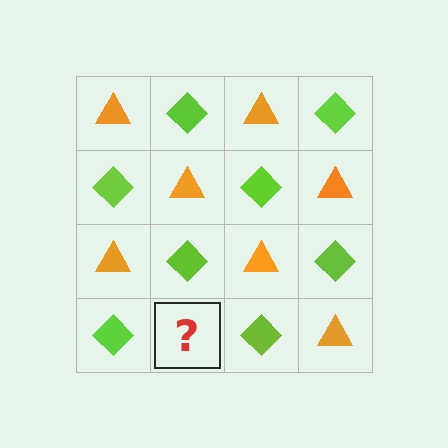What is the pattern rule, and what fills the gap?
The rule is that it alternates orange triangle and lime diamond in a checkerboard pattern. The gap should be filled with an orange triangle.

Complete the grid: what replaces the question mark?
The question mark should be replaced with an orange triangle.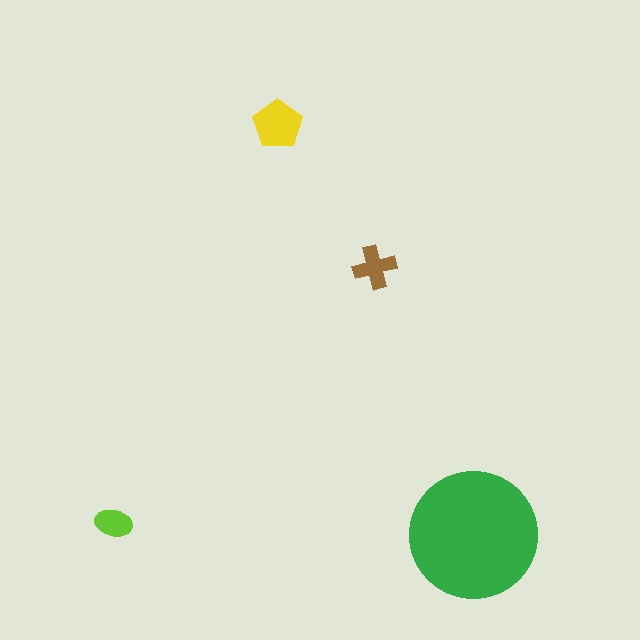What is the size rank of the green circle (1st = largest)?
1st.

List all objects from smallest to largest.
The lime ellipse, the brown cross, the yellow pentagon, the green circle.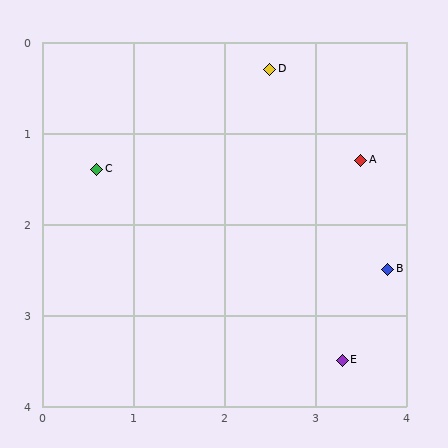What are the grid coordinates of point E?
Point E is at approximately (3.3, 3.5).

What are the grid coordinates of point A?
Point A is at approximately (3.5, 1.3).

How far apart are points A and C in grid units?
Points A and C are about 2.9 grid units apart.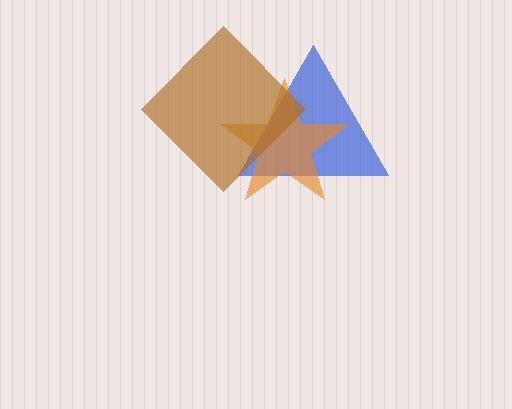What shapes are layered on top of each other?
The layered shapes are: a blue triangle, an orange star, a brown diamond.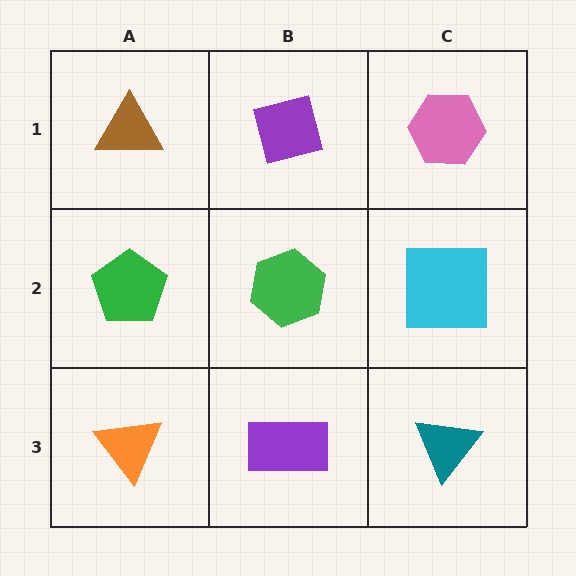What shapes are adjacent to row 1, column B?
A green hexagon (row 2, column B), a brown triangle (row 1, column A), a pink hexagon (row 1, column C).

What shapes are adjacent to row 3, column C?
A cyan square (row 2, column C), a purple rectangle (row 3, column B).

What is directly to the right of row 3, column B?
A teal triangle.